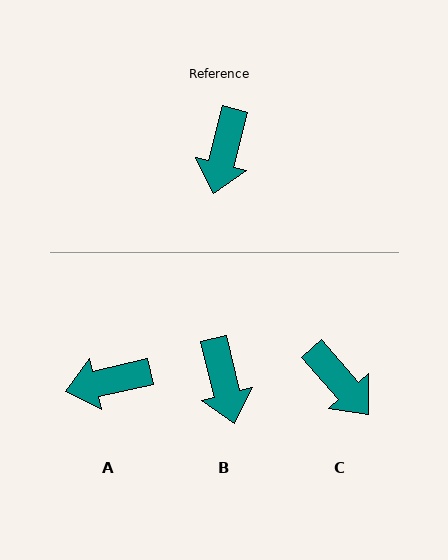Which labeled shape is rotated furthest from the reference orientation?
A, about 63 degrees away.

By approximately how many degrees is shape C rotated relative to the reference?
Approximately 55 degrees counter-clockwise.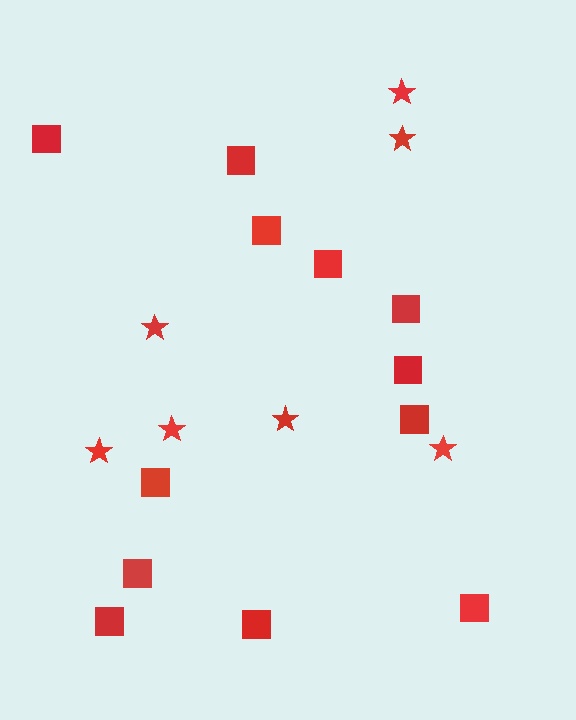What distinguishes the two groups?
There are 2 groups: one group of stars (7) and one group of squares (12).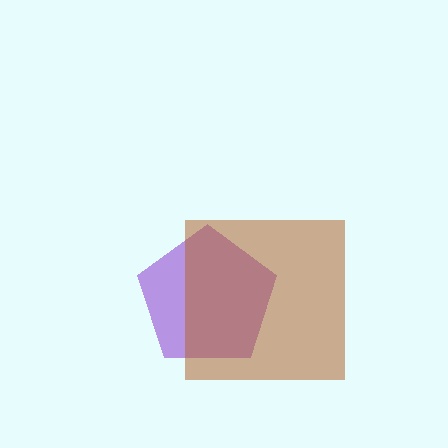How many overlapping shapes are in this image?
There are 2 overlapping shapes in the image.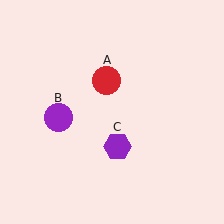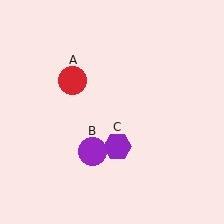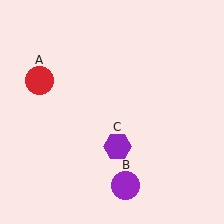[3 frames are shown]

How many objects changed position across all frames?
2 objects changed position: red circle (object A), purple circle (object B).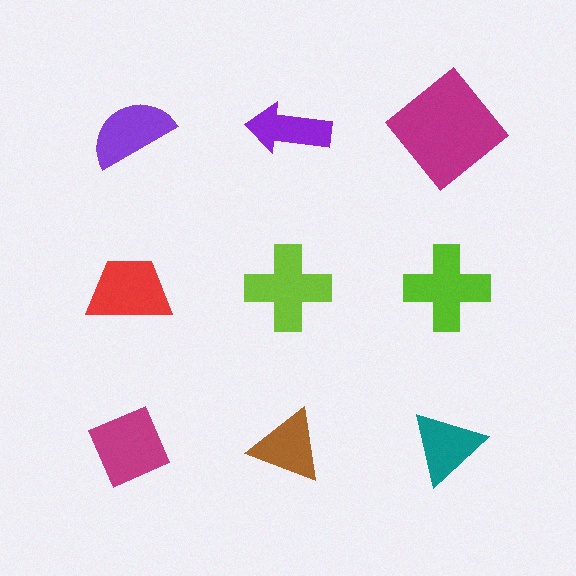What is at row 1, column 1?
A purple semicircle.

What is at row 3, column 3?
A teal triangle.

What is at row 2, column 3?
A lime cross.